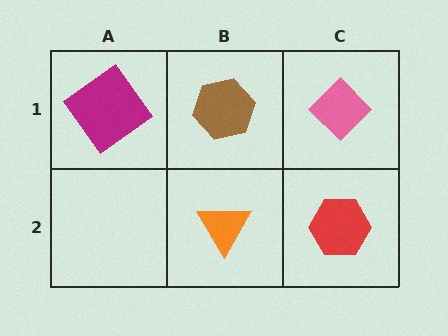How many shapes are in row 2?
2 shapes.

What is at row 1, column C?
A pink diamond.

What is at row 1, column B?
A brown hexagon.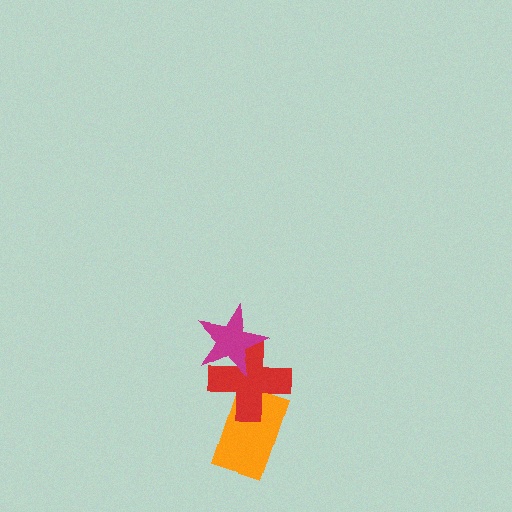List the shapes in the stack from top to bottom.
From top to bottom: the magenta star, the red cross, the orange rectangle.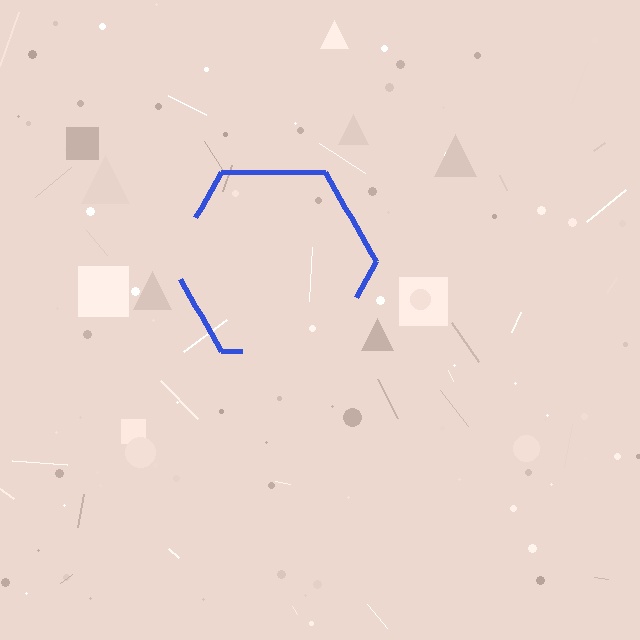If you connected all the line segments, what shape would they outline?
They would outline a hexagon.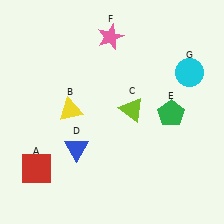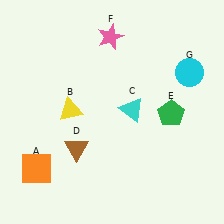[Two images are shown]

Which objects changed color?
A changed from red to orange. C changed from lime to cyan. D changed from blue to brown.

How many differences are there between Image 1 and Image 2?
There are 3 differences between the two images.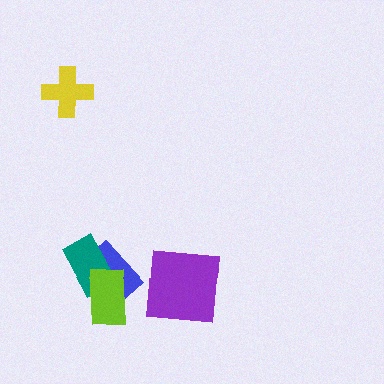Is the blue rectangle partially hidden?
Yes, it is partially covered by another shape.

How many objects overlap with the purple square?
0 objects overlap with the purple square.